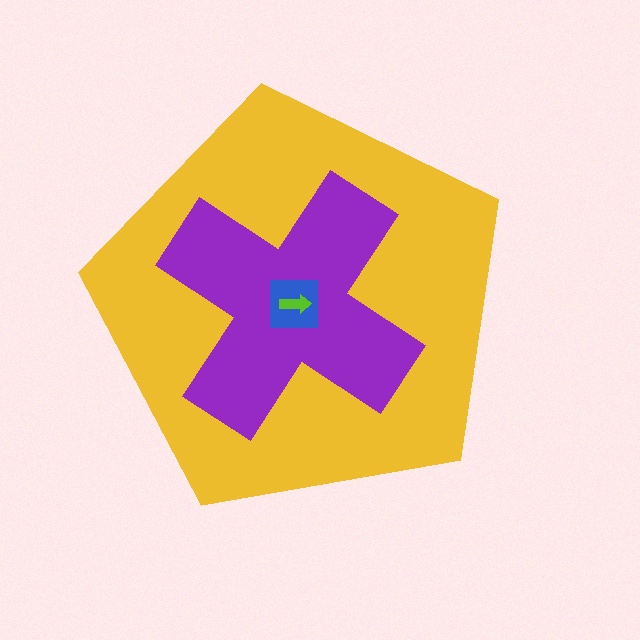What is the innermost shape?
The lime arrow.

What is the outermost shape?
The yellow pentagon.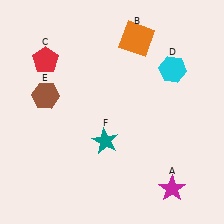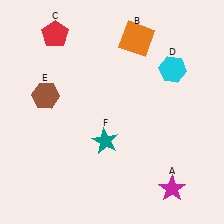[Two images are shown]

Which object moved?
The red pentagon (C) moved up.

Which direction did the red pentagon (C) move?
The red pentagon (C) moved up.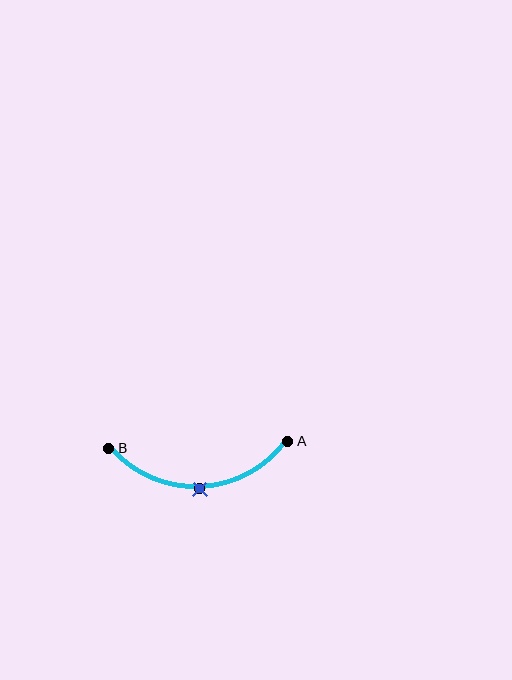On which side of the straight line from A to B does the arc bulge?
The arc bulges below the straight line connecting A and B.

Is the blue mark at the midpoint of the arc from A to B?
Yes. The blue mark lies on the arc at equal arc-length from both A and B — it is the arc midpoint.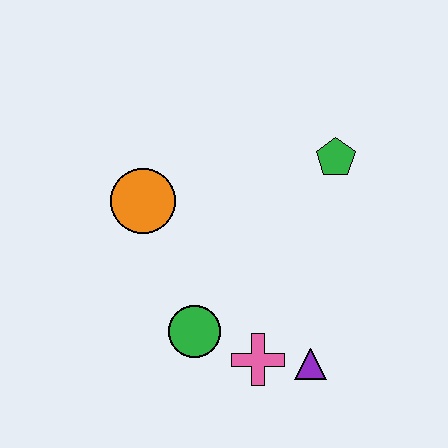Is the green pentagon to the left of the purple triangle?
No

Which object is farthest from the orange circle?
The purple triangle is farthest from the orange circle.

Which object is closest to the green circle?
The pink cross is closest to the green circle.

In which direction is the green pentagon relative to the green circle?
The green pentagon is above the green circle.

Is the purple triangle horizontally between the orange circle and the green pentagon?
Yes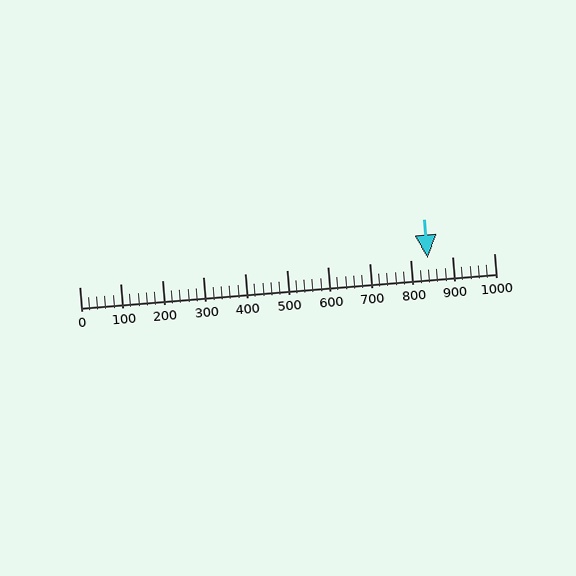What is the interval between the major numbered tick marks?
The major tick marks are spaced 100 units apart.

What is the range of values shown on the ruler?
The ruler shows values from 0 to 1000.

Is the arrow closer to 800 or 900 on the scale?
The arrow is closer to 800.